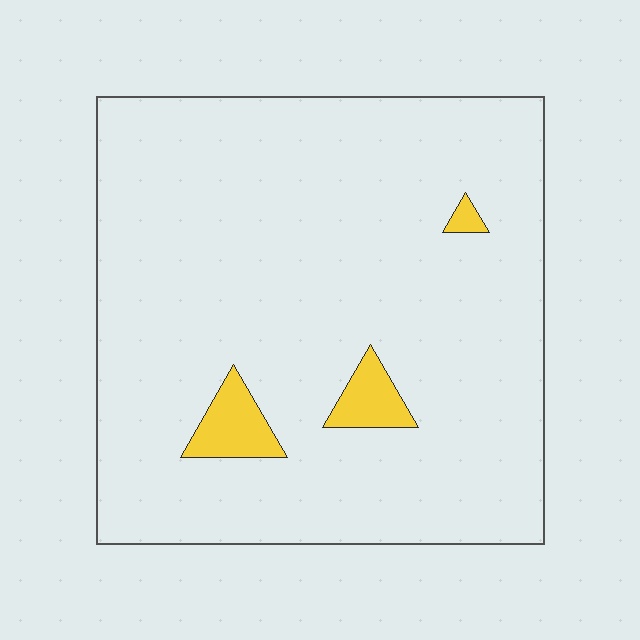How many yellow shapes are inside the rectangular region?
3.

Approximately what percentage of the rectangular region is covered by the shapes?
Approximately 5%.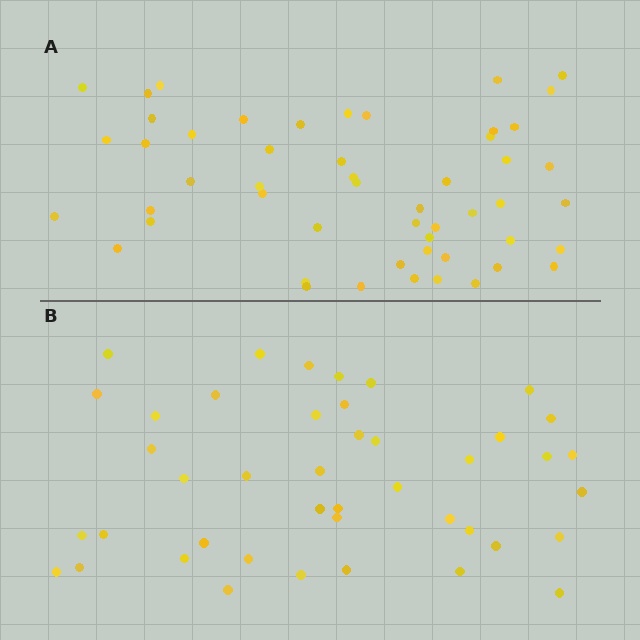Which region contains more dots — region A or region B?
Region A (the top region) has more dots.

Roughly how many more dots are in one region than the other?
Region A has roughly 8 or so more dots than region B.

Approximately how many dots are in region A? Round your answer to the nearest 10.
About 50 dots. (The exact count is 52, which rounds to 50.)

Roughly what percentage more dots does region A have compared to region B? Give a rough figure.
About 20% more.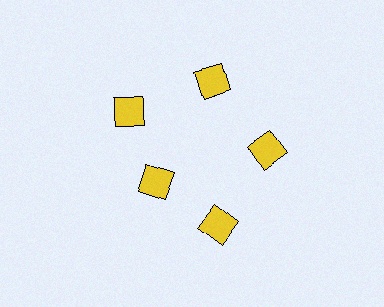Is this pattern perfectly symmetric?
No. The 5 yellow squares are arranged in a ring, but one element near the 8 o'clock position is pulled inward toward the center, breaking the 5-fold rotational symmetry.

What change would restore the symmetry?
The symmetry would be restored by moving it outward, back onto the ring so that all 5 squares sit at equal angles and equal distance from the center.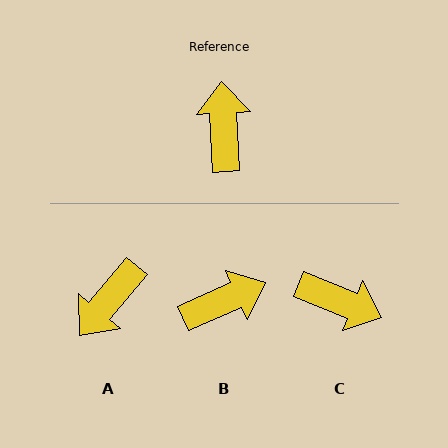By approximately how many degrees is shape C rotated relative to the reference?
Approximately 115 degrees clockwise.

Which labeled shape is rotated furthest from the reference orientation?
A, about 138 degrees away.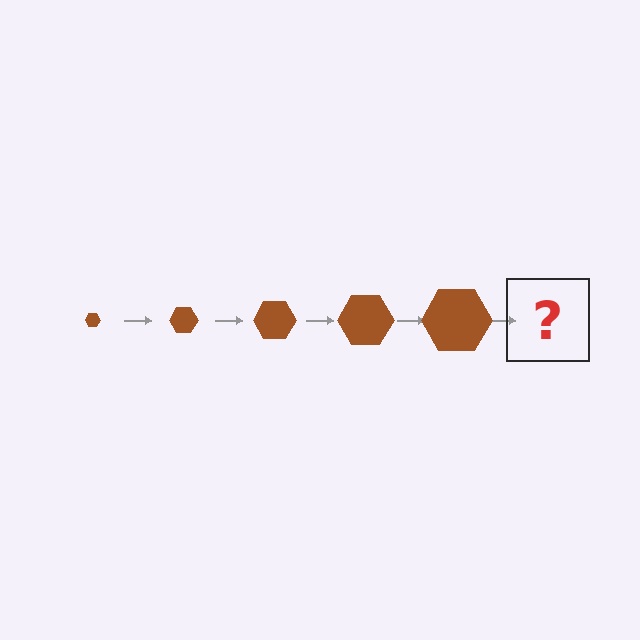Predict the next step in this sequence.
The next step is a brown hexagon, larger than the previous one.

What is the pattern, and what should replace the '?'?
The pattern is that the hexagon gets progressively larger each step. The '?' should be a brown hexagon, larger than the previous one.